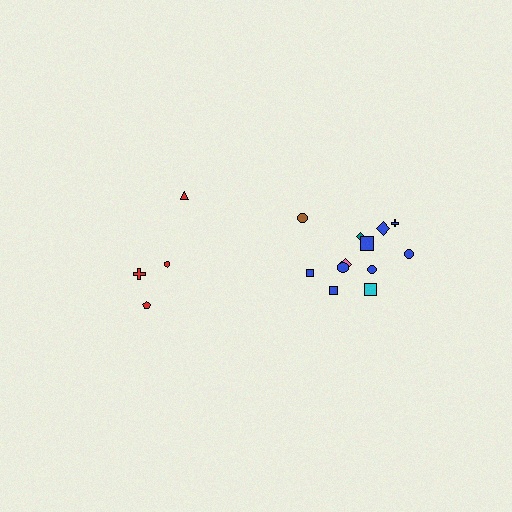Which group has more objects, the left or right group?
The right group.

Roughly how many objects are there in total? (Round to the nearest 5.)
Roughly 15 objects in total.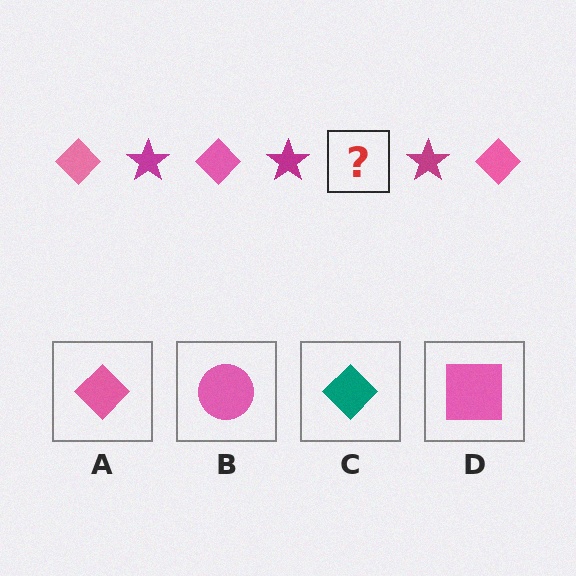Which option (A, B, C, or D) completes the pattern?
A.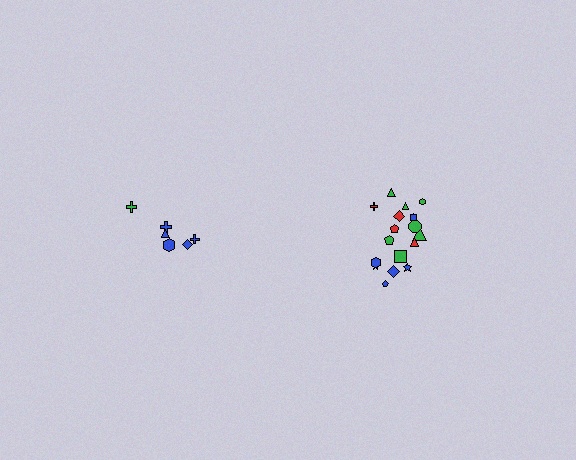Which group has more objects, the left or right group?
The right group.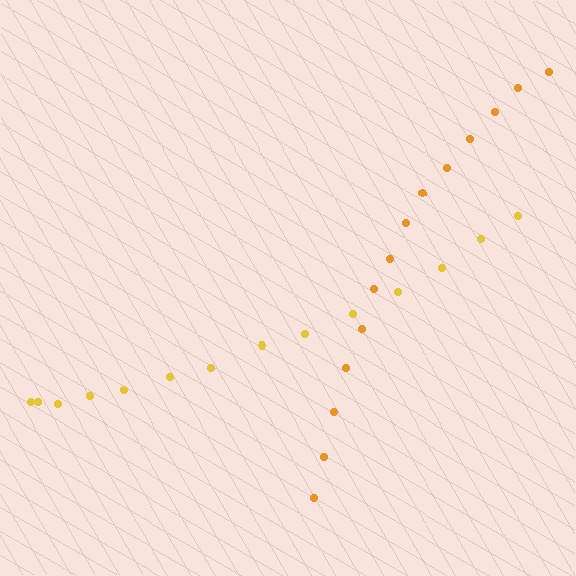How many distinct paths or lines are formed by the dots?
There are 2 distinct paths.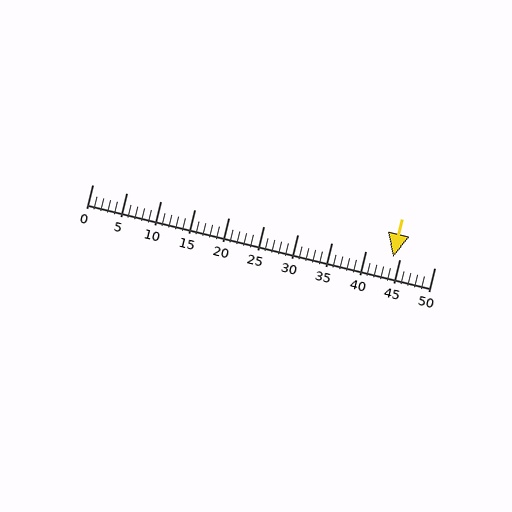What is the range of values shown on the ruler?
The ruler shows values from 0 to 50.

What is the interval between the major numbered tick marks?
The major tick marks are spaced 5 units apart.